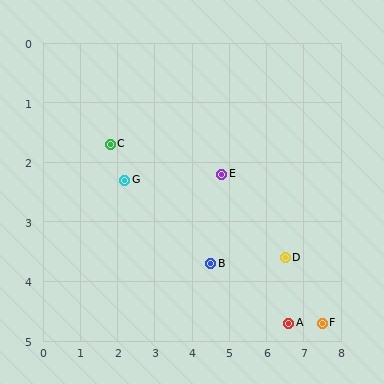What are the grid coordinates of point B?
Point B is at approximately (4.5, 3.7).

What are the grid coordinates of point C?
Point C is at approximately (1.8, 1.7).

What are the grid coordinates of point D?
Point D is at approximately (6.5, 3.6).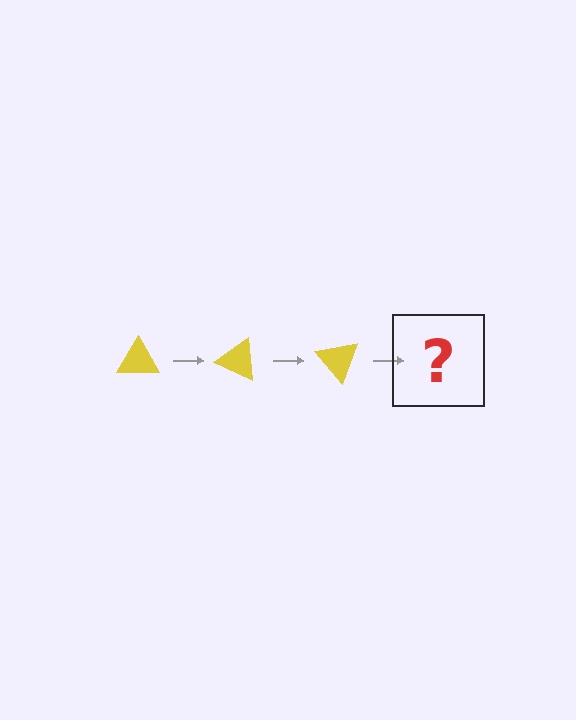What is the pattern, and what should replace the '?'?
The pattern is that the triangle rotates 25 degrees each step. The '?' should be a yellow triangle rotated 75 degrees.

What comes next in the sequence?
The next element should be a yellow triangle rotated 75 degrees.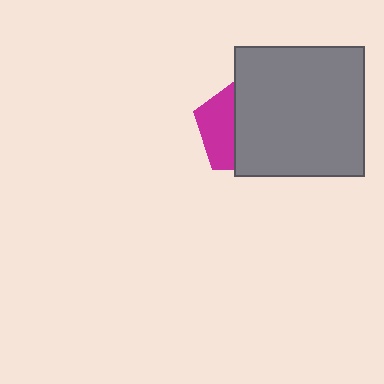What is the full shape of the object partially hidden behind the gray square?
The partially hidden object is a magenta pentagon.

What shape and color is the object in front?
The object in front is a gray square.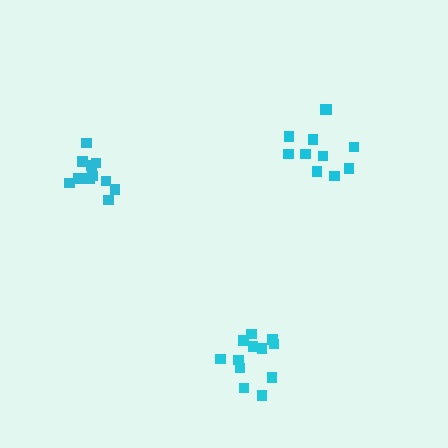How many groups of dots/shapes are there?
There are 3 groups.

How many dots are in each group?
Group 1: 11 dots, Group 2: 12 dots, Group 3: 11 dots (34 total).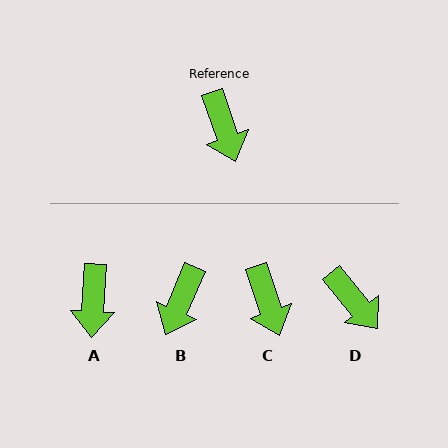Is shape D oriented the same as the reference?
No, it is off by about 20 degrees.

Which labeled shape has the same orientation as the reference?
C.